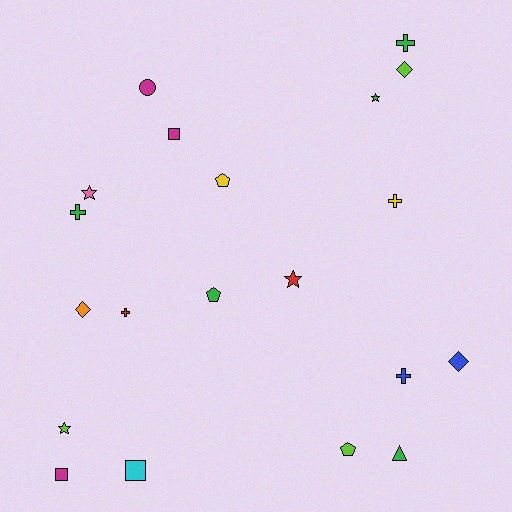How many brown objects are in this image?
There are no brown objects.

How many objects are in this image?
There are 20 objects.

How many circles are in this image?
There is 1 circle.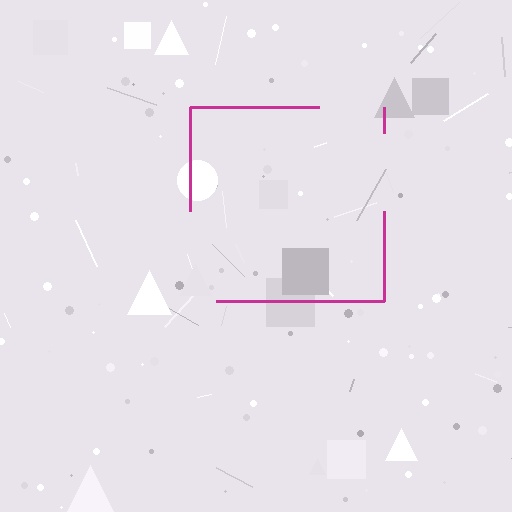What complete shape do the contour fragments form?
The contour fragments form a square.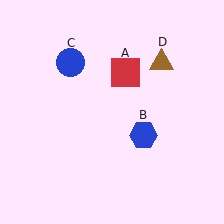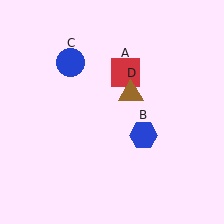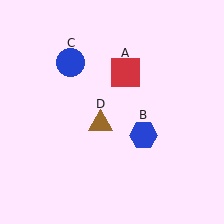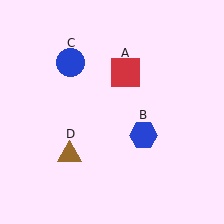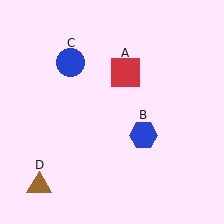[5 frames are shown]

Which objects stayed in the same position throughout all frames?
Red square (object A) and blue hexagon (object B) and blue circle (object C) remained stationary.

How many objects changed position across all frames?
1 object changed position: brown triangle (object D).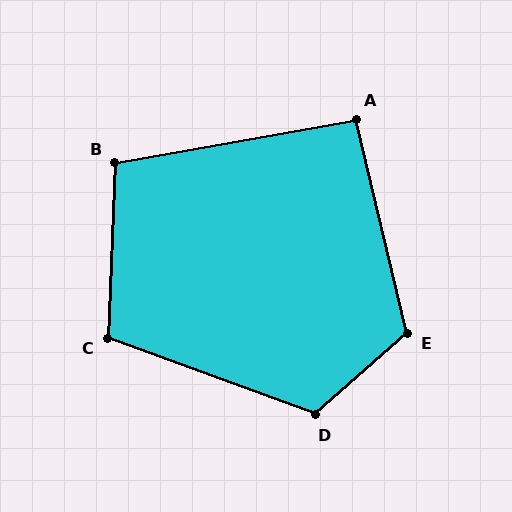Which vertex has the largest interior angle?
E, at approximately 118 degrees.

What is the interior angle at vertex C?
Approximately 108 degrees (obtuse).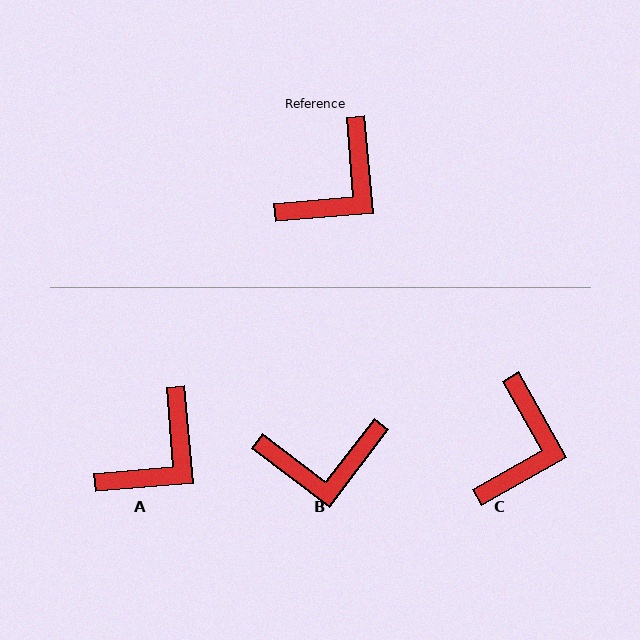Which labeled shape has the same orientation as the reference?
A.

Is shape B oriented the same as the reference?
No, it is off by about 42 degrees.